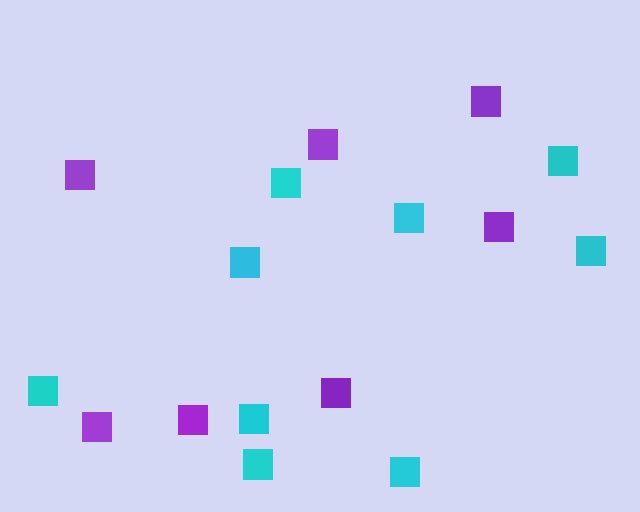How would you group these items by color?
There are 2 groups: one group of purple squares (7) and one group of cyan squares (9).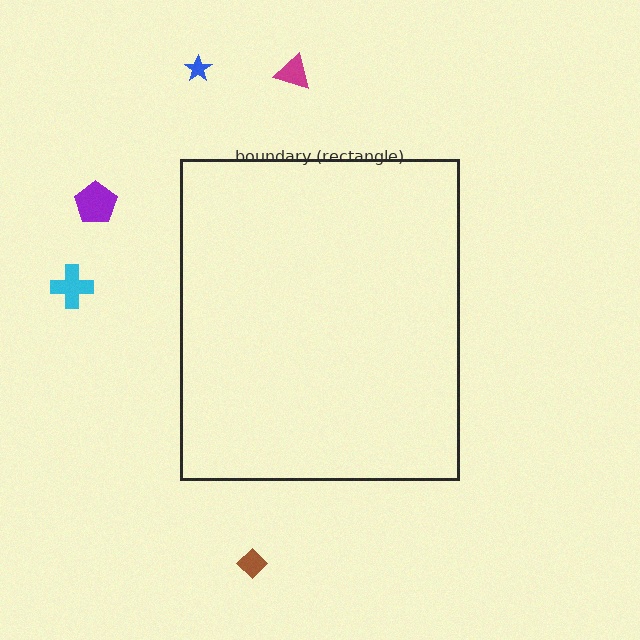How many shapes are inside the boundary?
0 inside, 5 outside.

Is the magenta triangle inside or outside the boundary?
Outside.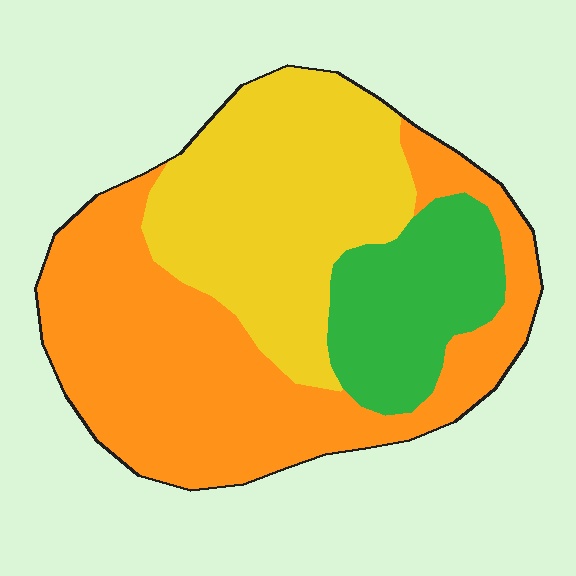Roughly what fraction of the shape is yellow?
Yellow covers about 35% of the shape.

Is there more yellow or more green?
Yellow.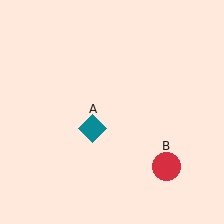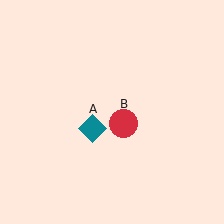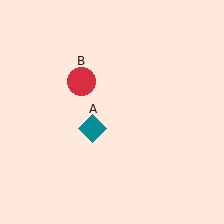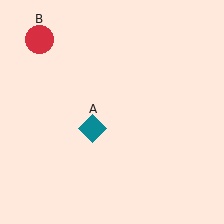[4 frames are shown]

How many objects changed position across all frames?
1 object changed position: red circle (object B).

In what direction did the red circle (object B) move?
The red circle (object B) moved up and to the left.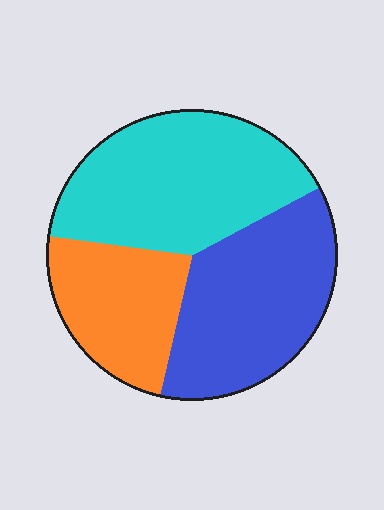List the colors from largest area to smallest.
From largest to smallest: cyan, blue, orange.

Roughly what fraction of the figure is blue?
Blue covers about 35% of the figure.